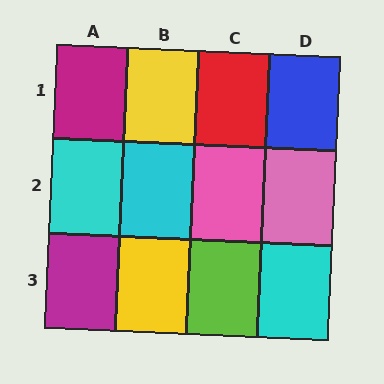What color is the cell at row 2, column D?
Pink.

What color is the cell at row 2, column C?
Pink.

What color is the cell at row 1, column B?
Yellow.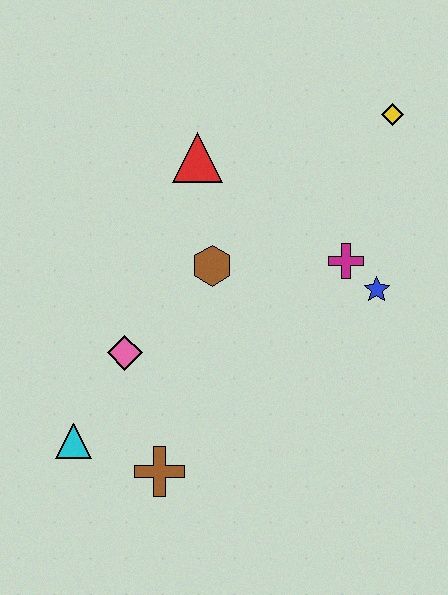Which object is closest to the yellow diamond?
The magenta cross is closest to the yellow diamond.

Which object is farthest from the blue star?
The cyan triangle is farthest from the blue star.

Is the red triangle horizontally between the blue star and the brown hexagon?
No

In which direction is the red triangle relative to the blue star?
The red triangle is to the left of the blue star.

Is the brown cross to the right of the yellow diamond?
No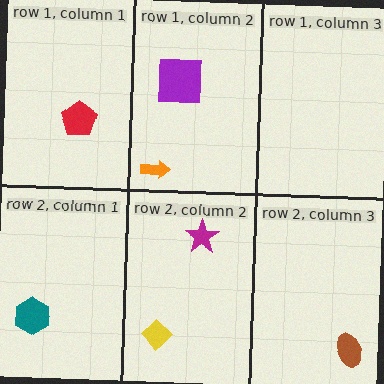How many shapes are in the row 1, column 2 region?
2.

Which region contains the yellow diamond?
The row 2, column 2 region.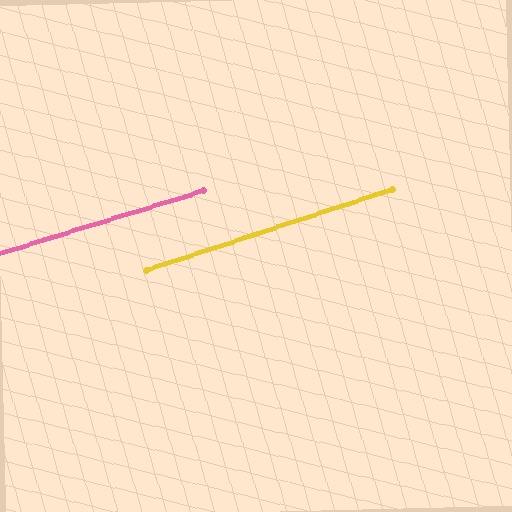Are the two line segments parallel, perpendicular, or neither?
Parallel — their directions differ by only 1.3°.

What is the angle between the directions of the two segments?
Approximately 1 degree.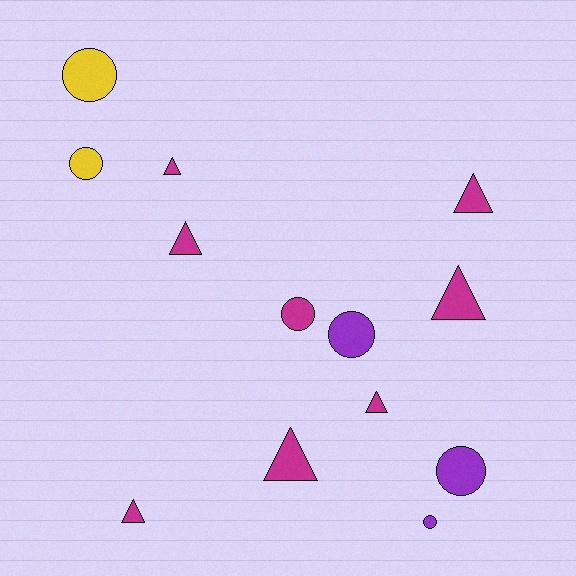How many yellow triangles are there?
There are no yellow triangles.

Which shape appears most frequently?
Triangle, with 7 objects.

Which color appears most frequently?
Magenta, with 8 objects.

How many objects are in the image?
There are 13 objects.